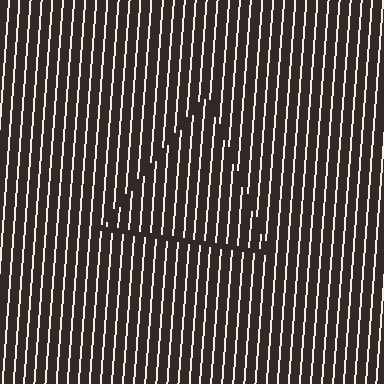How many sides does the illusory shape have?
3 sides — the line-ends trace a triangle.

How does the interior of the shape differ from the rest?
The interior of the shape contains the same grating, shifted by half a period — the contour is defined by the phase discontinuity where line-ends from the inner and outer gratings abut.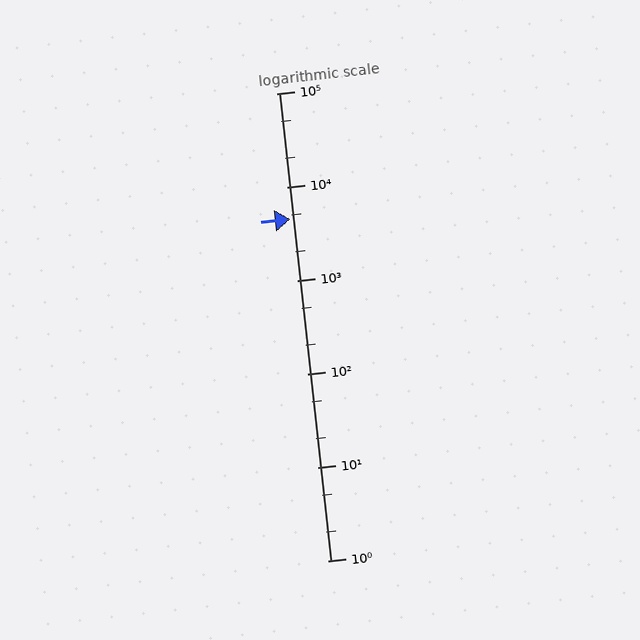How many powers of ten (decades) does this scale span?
The scale spans 5 decades, from 1 to 100000.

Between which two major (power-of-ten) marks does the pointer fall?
The pointer is between 1000 and 10000.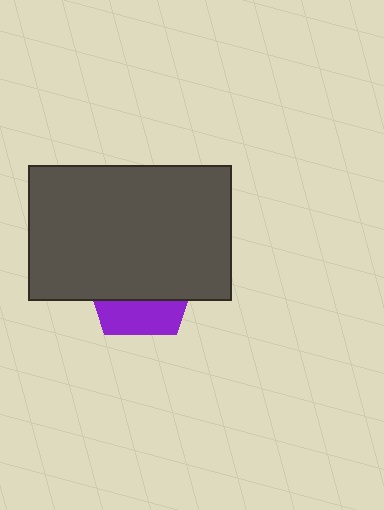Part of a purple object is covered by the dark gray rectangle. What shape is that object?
It is a pentagon.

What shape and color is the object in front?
The object in front is a dark gray rectangle.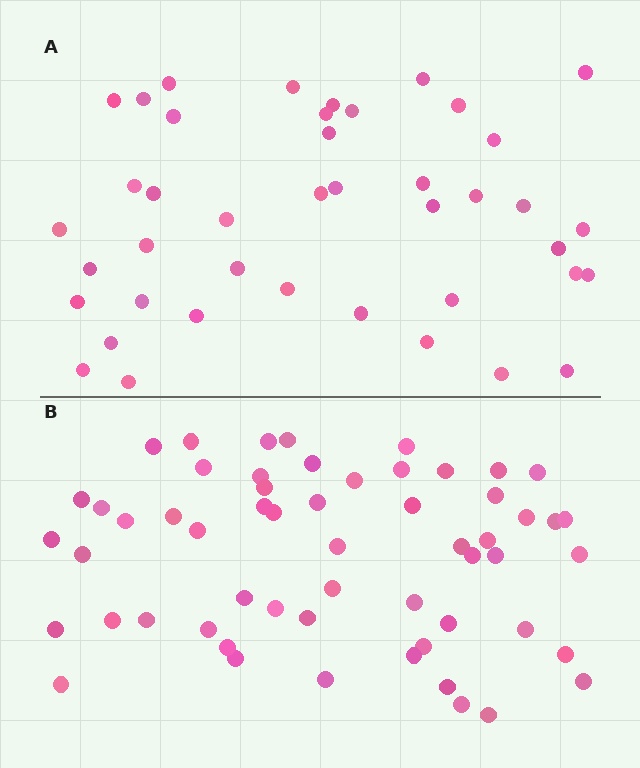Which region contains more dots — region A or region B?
Region B (the bottom region) has more dots.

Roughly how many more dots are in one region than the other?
Region B has approximately 15 more dots than region A.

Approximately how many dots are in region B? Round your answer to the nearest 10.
About 60 dots. (The exact count is 57, which rounds to 60.)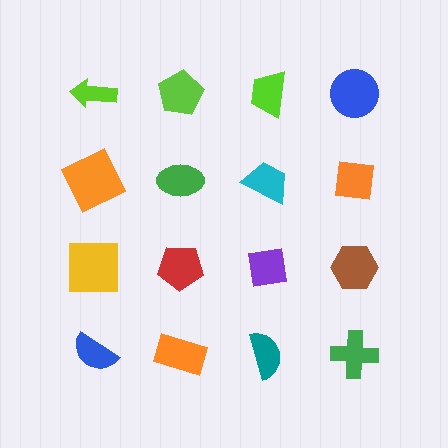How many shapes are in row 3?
4 shapes.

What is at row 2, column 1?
An orange square.